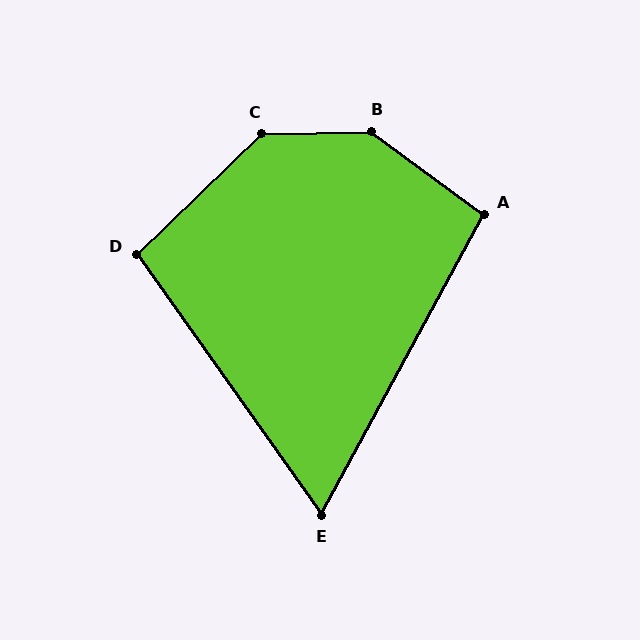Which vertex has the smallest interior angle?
E, at approximately 64 degrees.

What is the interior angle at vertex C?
Approximately 137 degrees (obtuse).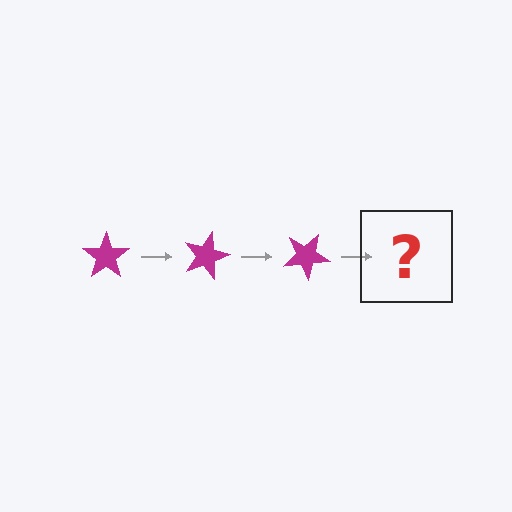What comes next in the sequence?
The next element should be a magenta star rotated 45 degrees.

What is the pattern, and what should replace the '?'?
The pattern is that the star rotates 15 degrees each step. The '?' should be a magenta star rotated 45 degrees.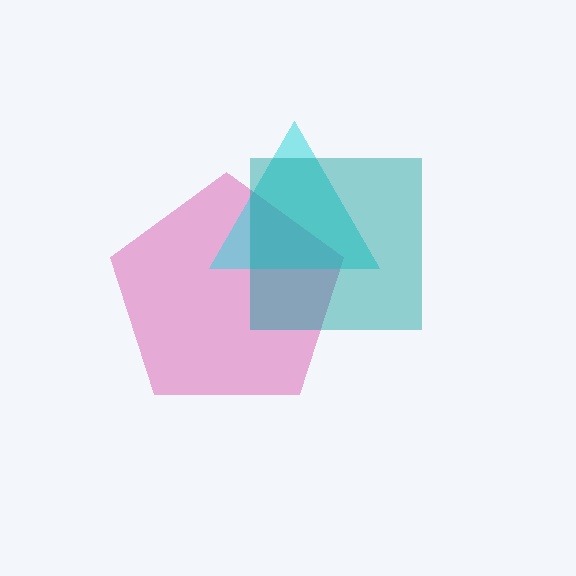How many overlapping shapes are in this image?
There are 3 overlapping shapes in the image.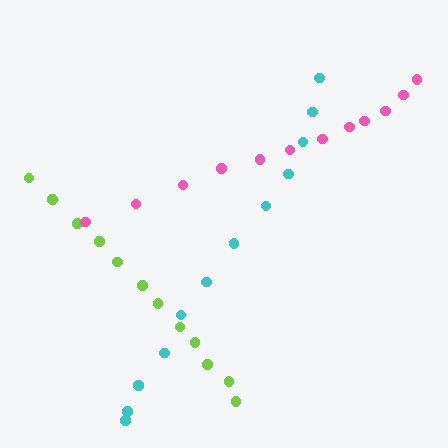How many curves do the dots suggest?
There are 3 distinct paths.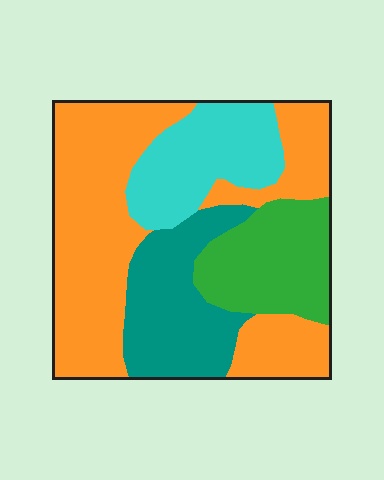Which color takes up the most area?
Orange, at roughly 45%.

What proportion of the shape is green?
Green takes up less than a quarter of the shape.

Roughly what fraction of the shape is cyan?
Cyan takes up about one sixth (1/6) of the shape.